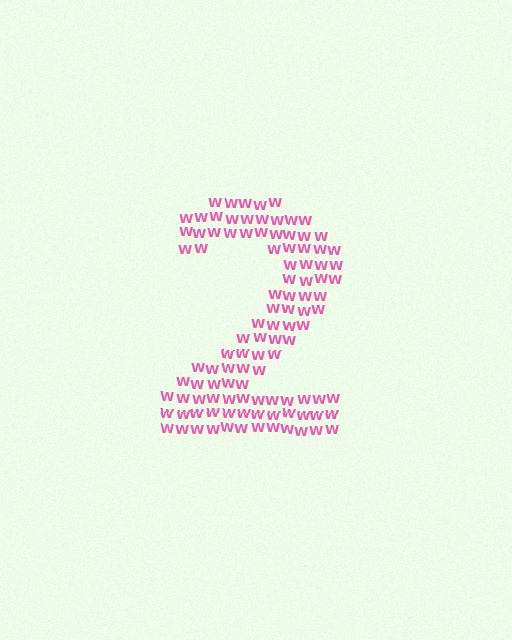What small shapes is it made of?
It is made of small letter W's.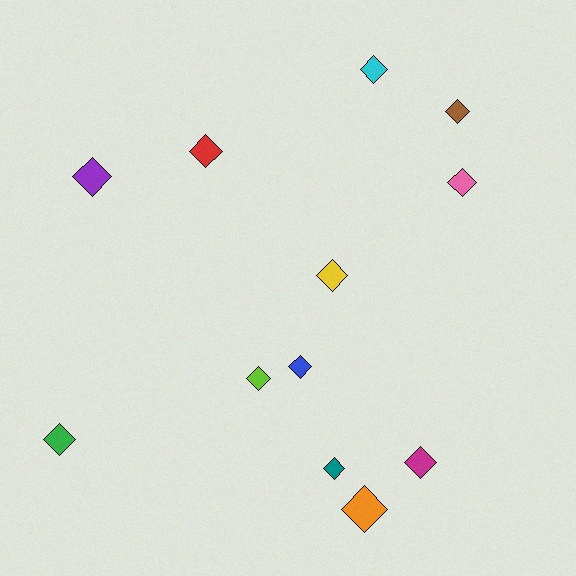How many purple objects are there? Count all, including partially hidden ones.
There is 1 purple object.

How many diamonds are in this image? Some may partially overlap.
There are 12 diamonds.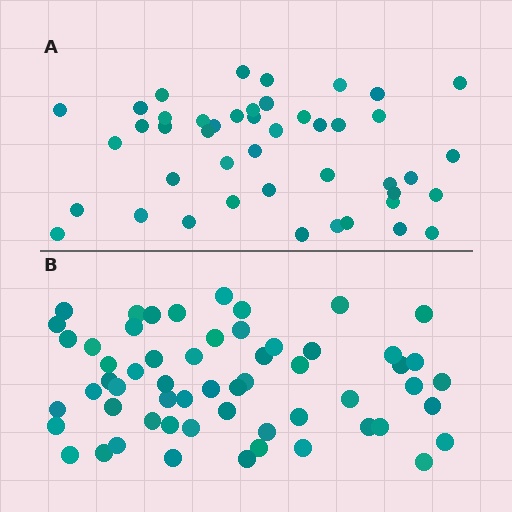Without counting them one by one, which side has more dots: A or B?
Region B (the bottom region) has more dots.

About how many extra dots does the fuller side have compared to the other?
Region B has approximately 15 more dots than region A.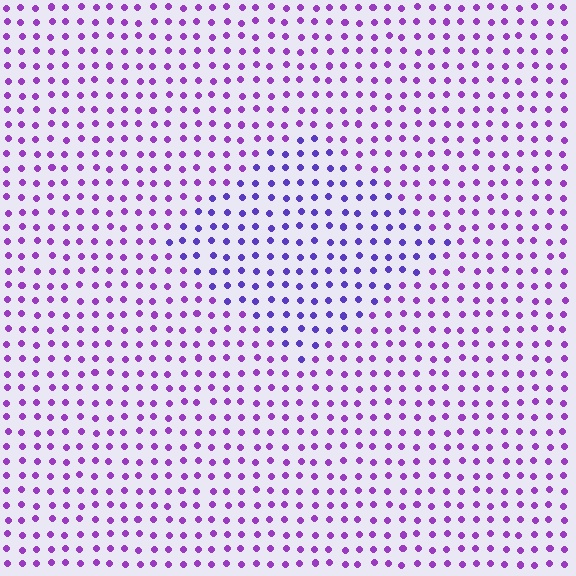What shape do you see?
I see a diamond.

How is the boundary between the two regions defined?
The boundary is defined purely by a slight shift in hue (about 29 degrees). Spacing, size, and orientation are identical on both sides.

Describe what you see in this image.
The image is filled with small purple elements in a uniform arrangement. A diamond-shaped region is visible where the elements are tinted to a slightly different hue, forming a subtle color boundary.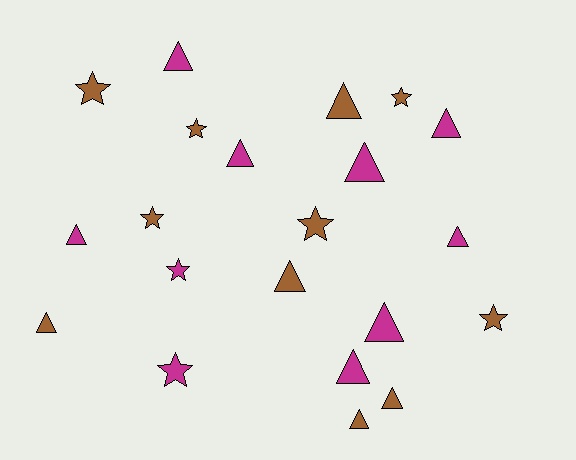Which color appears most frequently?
Brown, with 11 objects.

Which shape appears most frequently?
Triangle, with 13 objects.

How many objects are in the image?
There are 21 objects.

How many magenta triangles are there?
There are 8 magenta triangles.